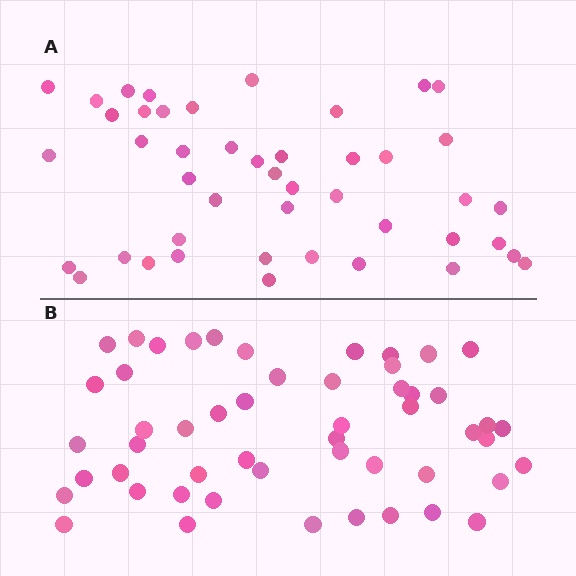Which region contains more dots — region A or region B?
Region B (the bottom region) has more dots.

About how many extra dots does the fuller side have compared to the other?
Region B has roughly 8 or so more dots than region A.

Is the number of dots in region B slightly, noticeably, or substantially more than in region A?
Region B has only slightly more — the two regions are fairly close. The ratio is roughly 1.2 to 1.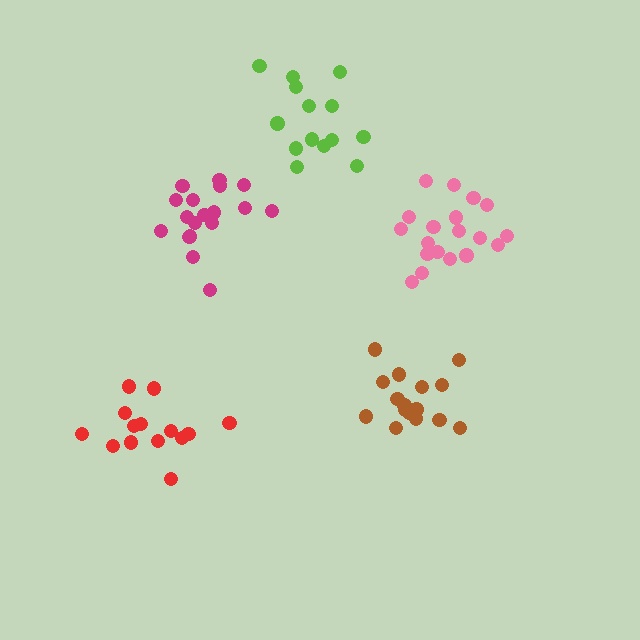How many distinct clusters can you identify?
There are 5 distinct clusters.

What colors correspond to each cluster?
The clusters are colored: magenta, brown, pink, lime, red.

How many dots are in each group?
Group 1: 18 dots, Group 2: 17 dots, Group 3: 19 dots, Group 4: 14 dots, Group 5: 14 dots (82 total).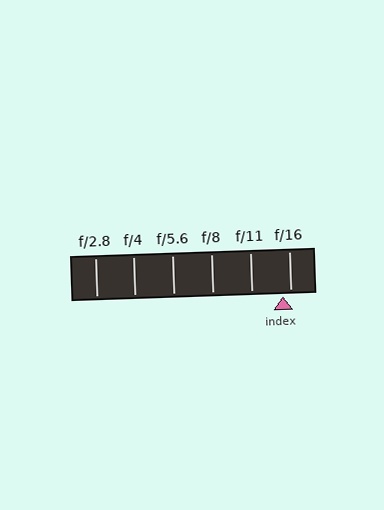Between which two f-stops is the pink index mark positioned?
The index mark is between f/11 and f/16.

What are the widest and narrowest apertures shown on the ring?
The widest aperture shown is f/2.8 and the narrowest is f/16.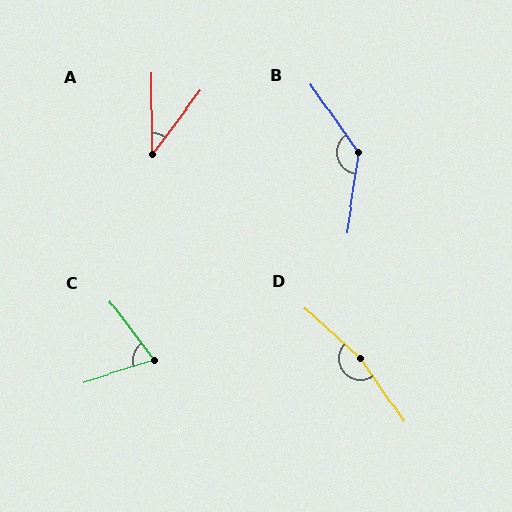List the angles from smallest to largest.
A (37°), C (70°), B (136°), D (167°).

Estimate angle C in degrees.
Approximately 70 degrees.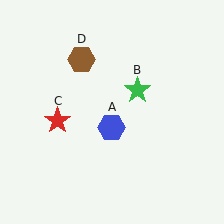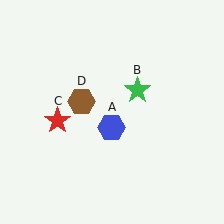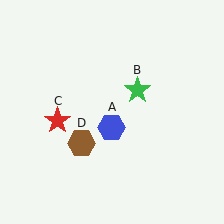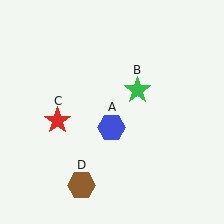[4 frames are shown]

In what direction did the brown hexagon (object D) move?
The brown hexagon (object D) moved down.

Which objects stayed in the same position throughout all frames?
Blue hexagon (object A) and green star (object B) and red star (object C) remained stationary.